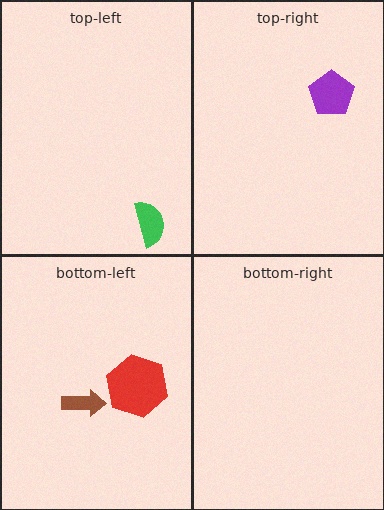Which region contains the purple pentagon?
The top-right region.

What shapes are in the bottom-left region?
The red hexagon, the brown arrow.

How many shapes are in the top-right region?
1.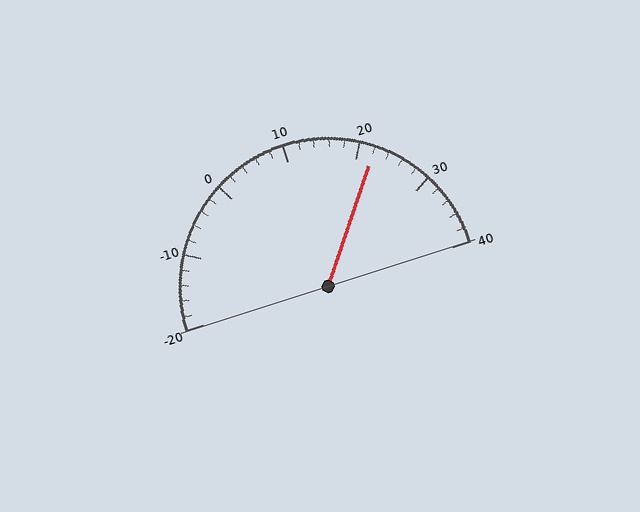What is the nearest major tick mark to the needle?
The nearest major tick mark is 20.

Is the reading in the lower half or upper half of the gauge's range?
The reading is in the upper half of the range (-20 to 40).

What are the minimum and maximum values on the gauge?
The gauge ranges from -20 to 40.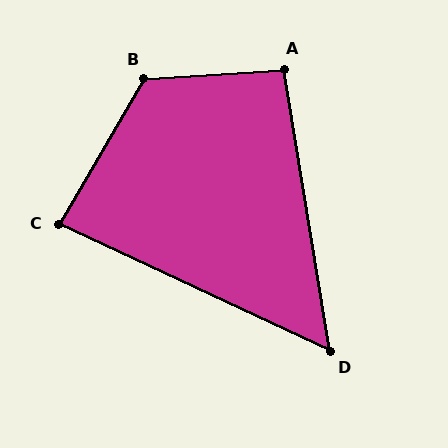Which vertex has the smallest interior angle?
D, at approximately 56 degrees.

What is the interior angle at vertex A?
Approximately 95 degrees (obtuse).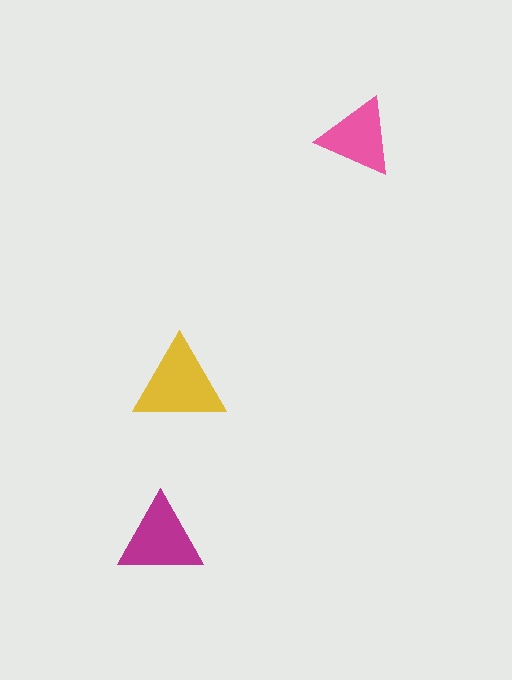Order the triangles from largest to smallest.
the yellow one, the magenta one, the pink one.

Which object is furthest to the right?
The pink triangle is rightmost.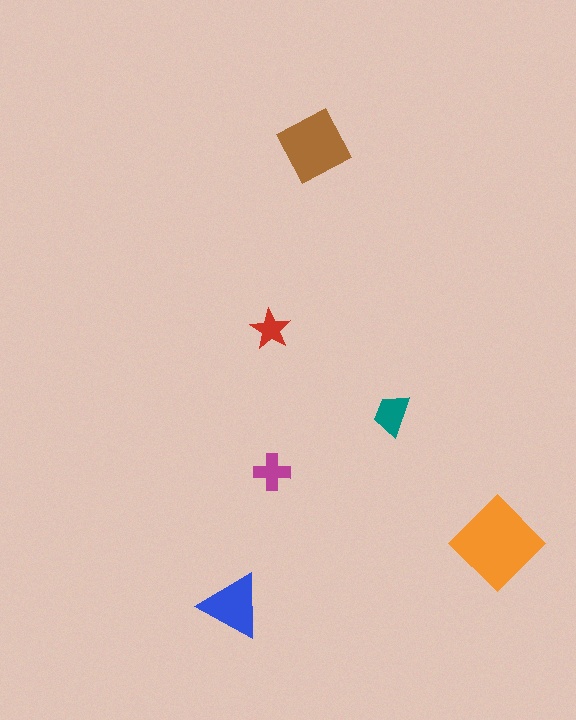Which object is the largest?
The orange diamond.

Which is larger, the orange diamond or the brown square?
The orange diamond.